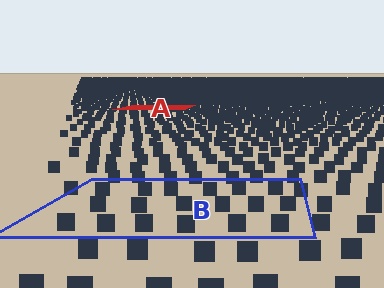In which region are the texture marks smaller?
The texture marks are smaller in region A, because it is farther away.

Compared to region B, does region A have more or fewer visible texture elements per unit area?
Region A has more texture elements per unit area — they are packed more densely because it is farther away.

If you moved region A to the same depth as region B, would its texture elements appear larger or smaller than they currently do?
They would appear larger. At a closer depth, the same texture elements are projected at a bigger on-screen size.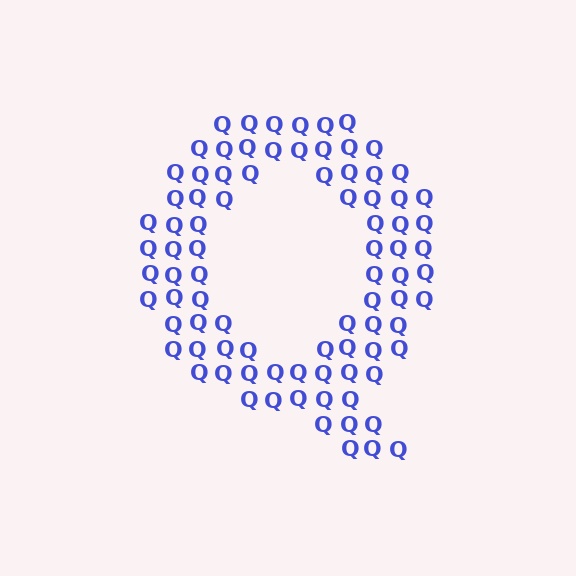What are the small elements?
The small elements are letter Q's.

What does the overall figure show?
The overall figure shows the letter Q.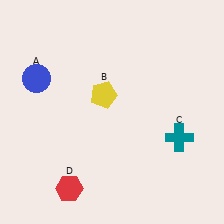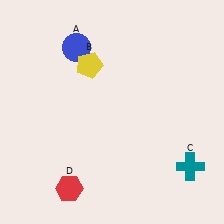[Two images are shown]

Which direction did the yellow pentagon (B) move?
The yellow pentagon (B) moved up.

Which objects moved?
The objects that moved are: the blue circle (A), the yellow pentagon (B), the teal cross (C).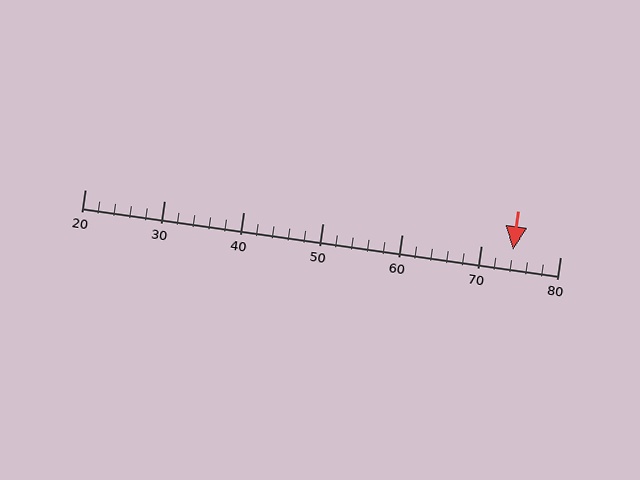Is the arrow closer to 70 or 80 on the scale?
The arrow is closer to 70.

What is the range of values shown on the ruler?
The ruler shows values from 20 to 80.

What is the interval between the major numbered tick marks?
The major tick marks are spaced 10 units apart.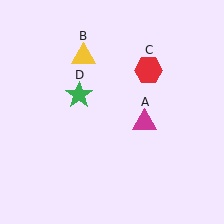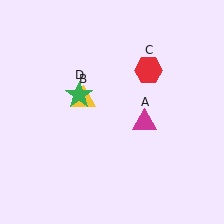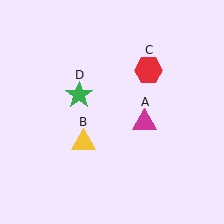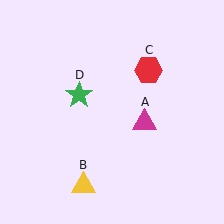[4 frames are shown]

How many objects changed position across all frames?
1 object changed position: yellow triangle (object B).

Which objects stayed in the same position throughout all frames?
Magenta triangle (object A) and red hexagon (object C) and green star (object D) remained stationary.